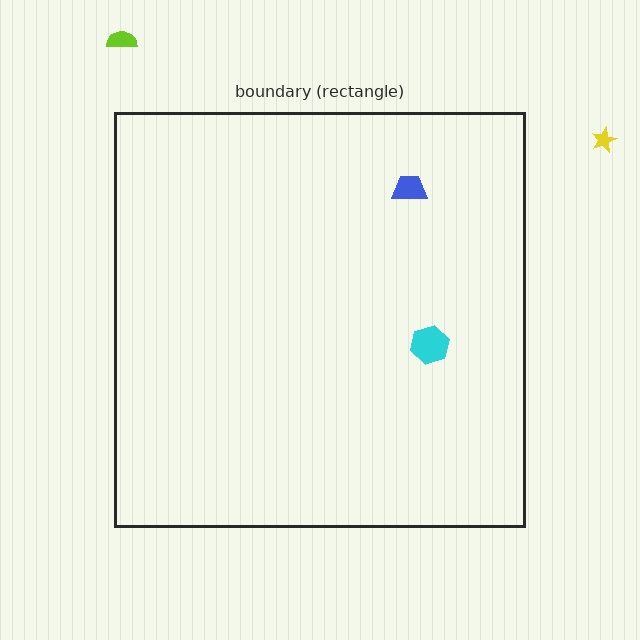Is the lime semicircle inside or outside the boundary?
Outside.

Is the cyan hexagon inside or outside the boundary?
Inside.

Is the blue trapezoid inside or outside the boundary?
Inside.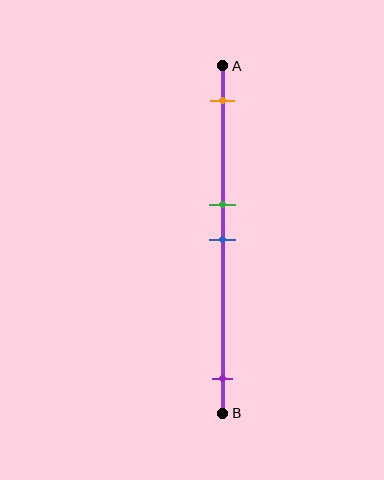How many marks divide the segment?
There are 4 marks dividing the segment.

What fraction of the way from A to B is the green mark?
The green mark is approximately 40% (0.4) of the way from A to B.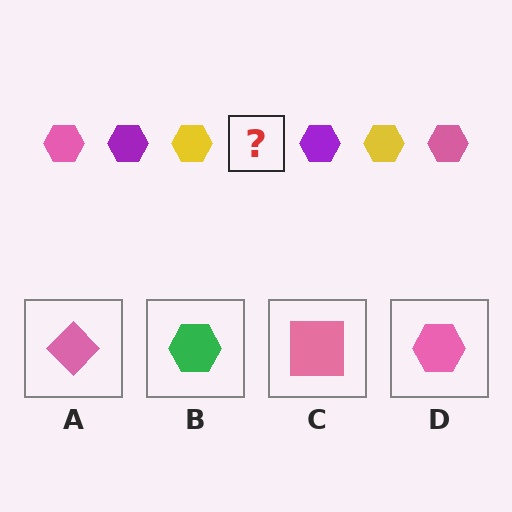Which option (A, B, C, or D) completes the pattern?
D.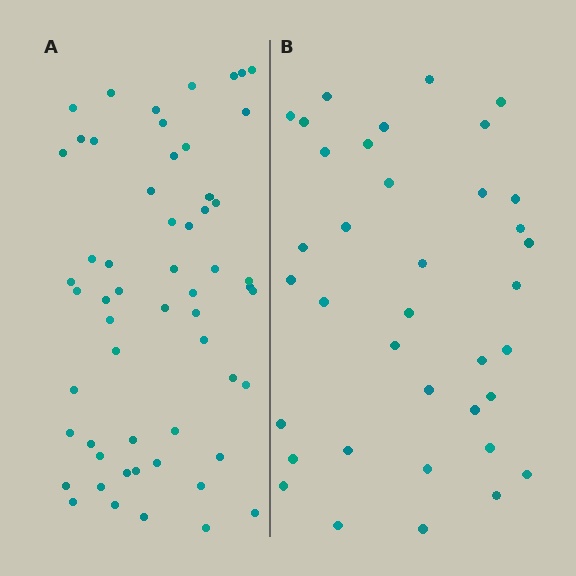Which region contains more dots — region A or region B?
Region A (the left region) has more dots.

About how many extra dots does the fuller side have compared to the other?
Region A has approximately 20 more dots than region B.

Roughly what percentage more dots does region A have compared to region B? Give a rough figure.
About 55% more.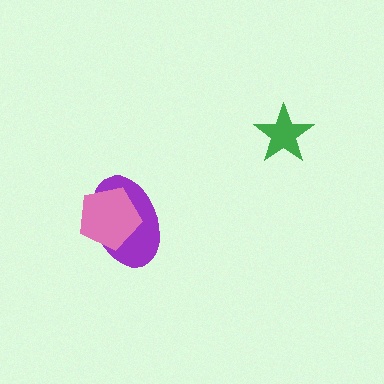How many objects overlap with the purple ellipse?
1 object overlaps with the purple ellipse.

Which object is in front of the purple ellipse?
The pink pentagon is in front of the purple ellipse.